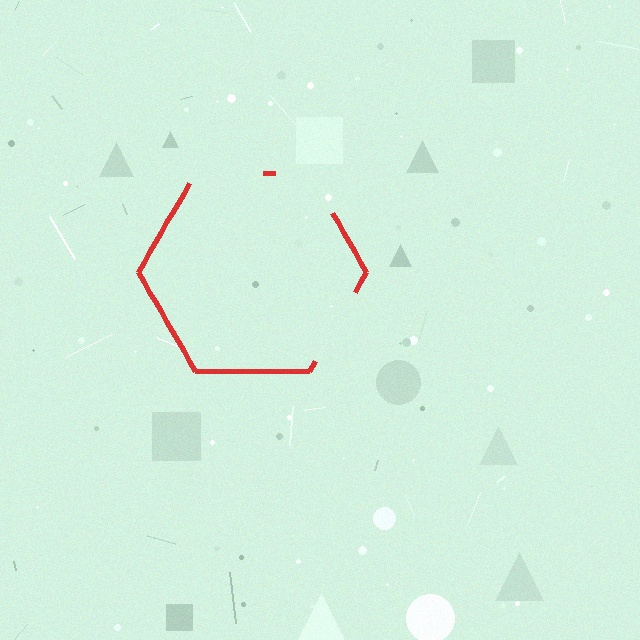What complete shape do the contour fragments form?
The contour fragments form a hexagon.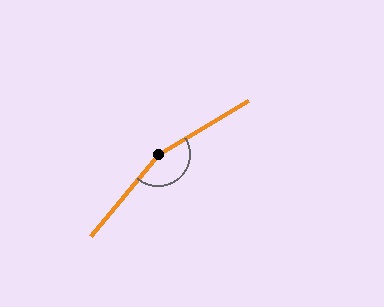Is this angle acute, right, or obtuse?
It is obtuse.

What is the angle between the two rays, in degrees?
Approximately 161 degrees.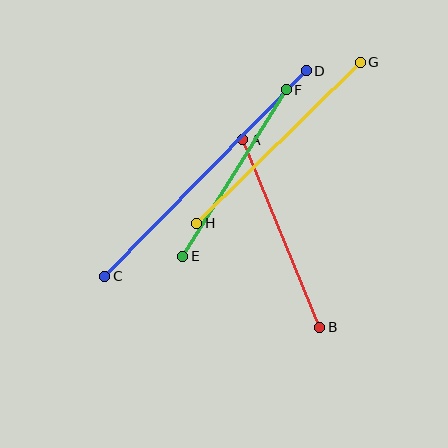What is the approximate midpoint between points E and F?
The midpoint is at approximately (235, 173) pixels.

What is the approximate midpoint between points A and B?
The midpoint is at approximately (281, 233) pixels.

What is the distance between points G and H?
The distance is approximately 229 pixels.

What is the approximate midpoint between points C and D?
The midpoint is at approximately (206, 173) pixels.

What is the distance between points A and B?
The distance is approximately 203 pixels.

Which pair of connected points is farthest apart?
Points C and D are farthest apart.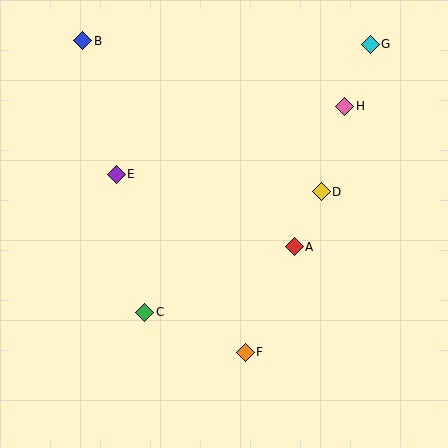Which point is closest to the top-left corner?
Point B is closest to the top-left corner.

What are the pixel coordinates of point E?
Point E is at (116, 174).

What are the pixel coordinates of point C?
Point C is at (145, 312).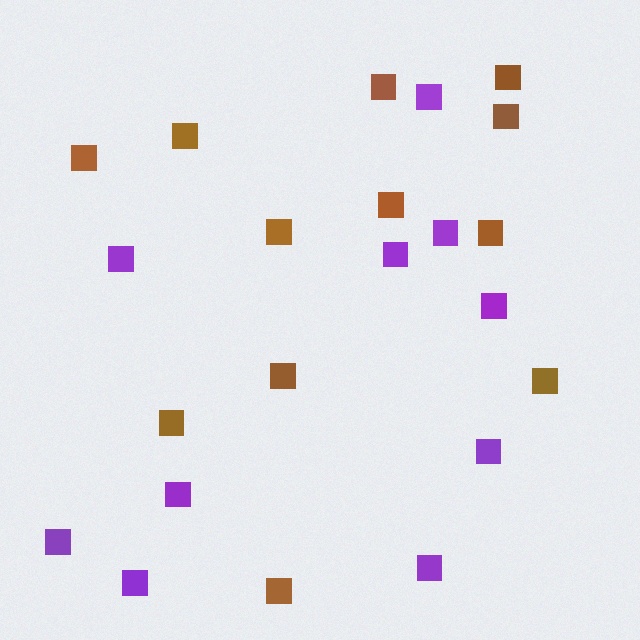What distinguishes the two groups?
There are 2 groups: one group of purple squares (10) and one group of brown squares (12).